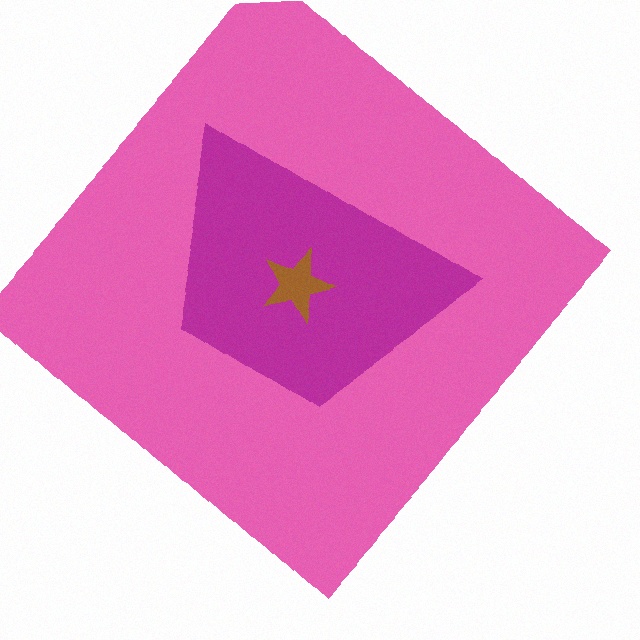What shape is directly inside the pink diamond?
The magenta trapezoid.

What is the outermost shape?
The pink diamond.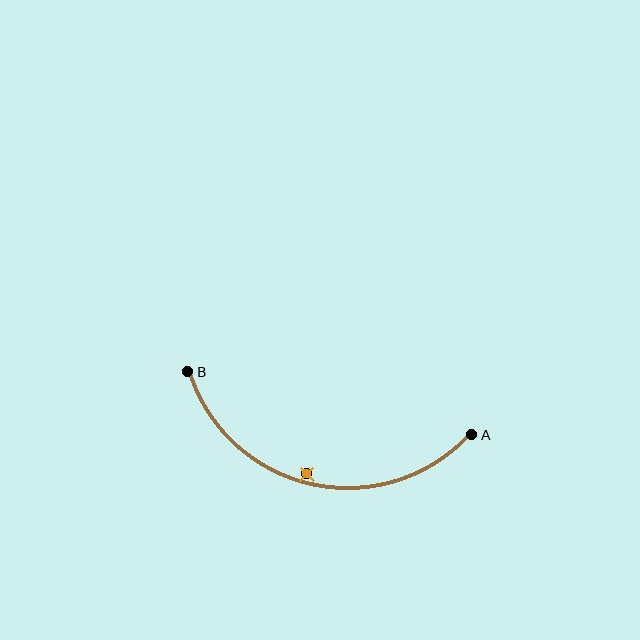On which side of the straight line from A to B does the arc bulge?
The arc bulges below the straight line connecting A and B.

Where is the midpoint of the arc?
The arc midpoint is the point on the curve farthest from the straight line joining A and B. It sits below that line.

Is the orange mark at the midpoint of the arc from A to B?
No — the orange mark does not lie on the arc at all. It sits slightly inside the curve.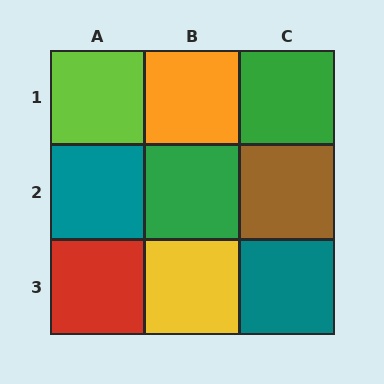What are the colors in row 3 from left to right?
Red, yellow, teal.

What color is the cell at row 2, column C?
Brown.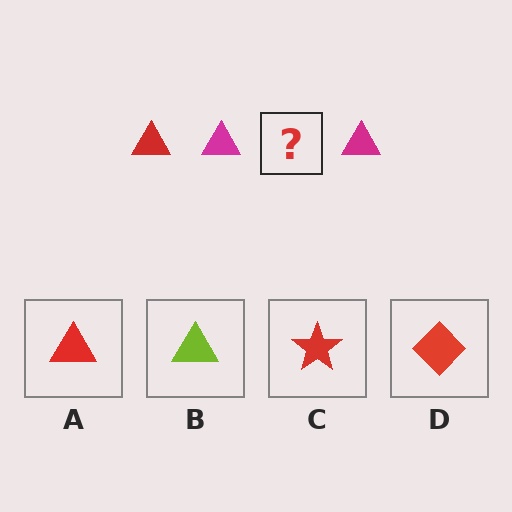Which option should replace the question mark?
Option A.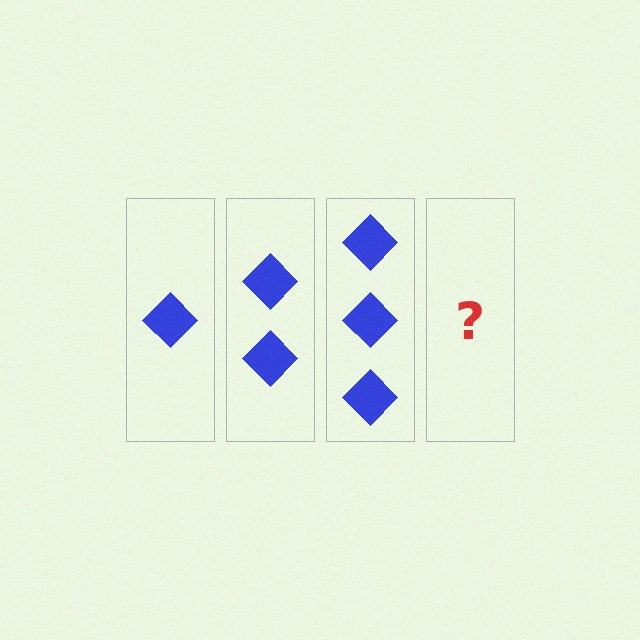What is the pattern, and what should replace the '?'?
The pattern is that each step adds one more diamond. The '?' should be 4 diamonds.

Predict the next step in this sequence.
The next step is 4 diamonds.